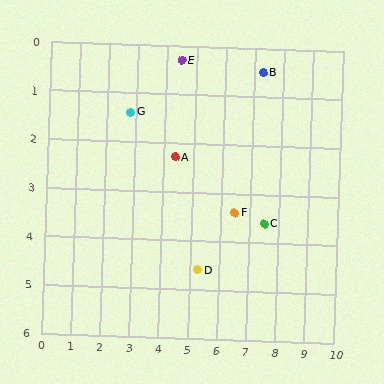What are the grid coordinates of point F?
Point F is at approximately (6.5, 3.4).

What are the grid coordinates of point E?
Point E is at approximately (4.5, 0.3).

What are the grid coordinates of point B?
Point B is at approximately (7.3, 0.5).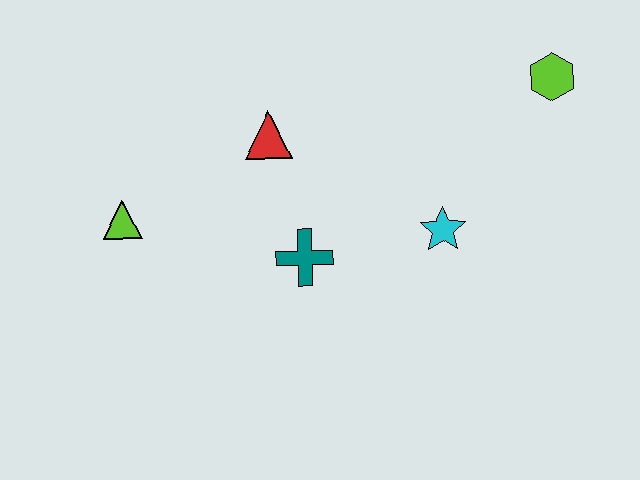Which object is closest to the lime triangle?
The red triangle is closest to the lime triangle.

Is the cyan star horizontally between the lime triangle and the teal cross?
No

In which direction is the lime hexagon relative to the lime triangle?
The lime hexagon is to the right of the lime triangle.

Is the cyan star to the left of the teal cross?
No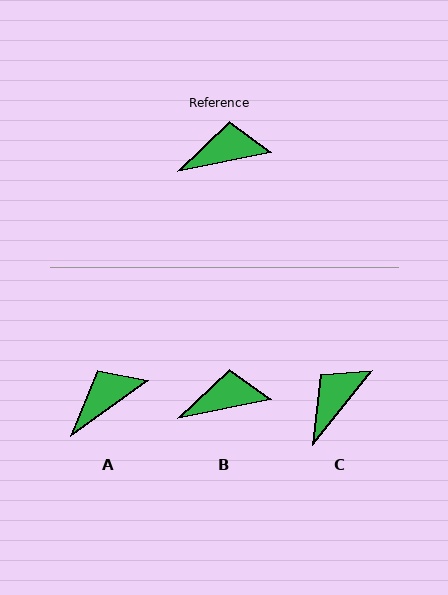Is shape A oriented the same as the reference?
No, it is off by about 24 degrees.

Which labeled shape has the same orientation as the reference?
B.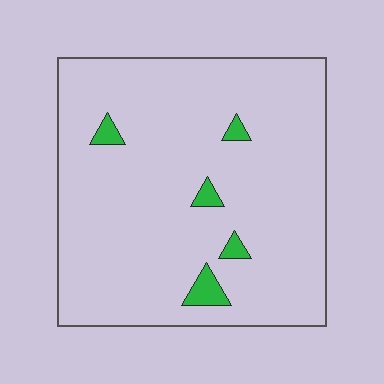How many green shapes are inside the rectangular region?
5.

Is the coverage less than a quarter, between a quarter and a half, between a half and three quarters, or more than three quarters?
Less than a quarter.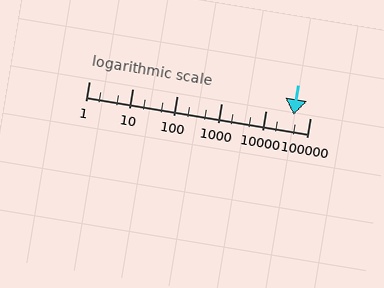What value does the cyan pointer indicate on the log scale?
The pointer indicates approximately 43000.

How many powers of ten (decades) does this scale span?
The scale spans 5 decades, from 1 to 100000.